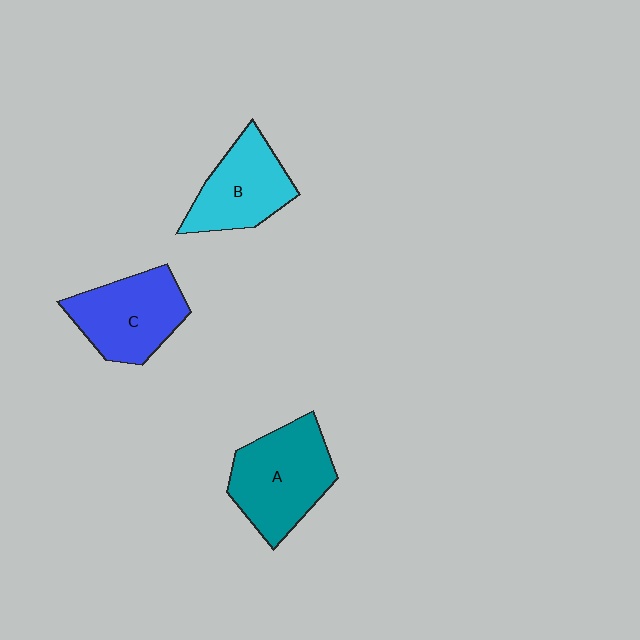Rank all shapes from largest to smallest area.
From largest to smallest: A (teal), C (blue), B (cyan).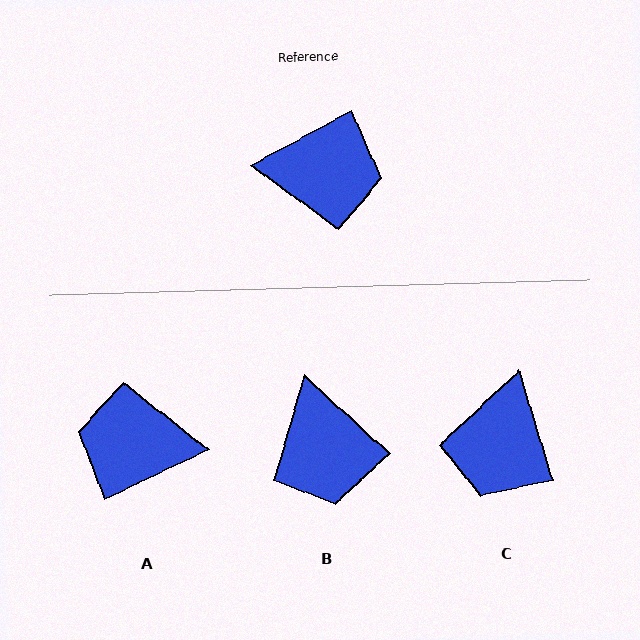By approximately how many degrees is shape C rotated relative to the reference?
Approximately 101 degrees clockwise.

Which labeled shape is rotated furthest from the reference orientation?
A, about 177 degrees away.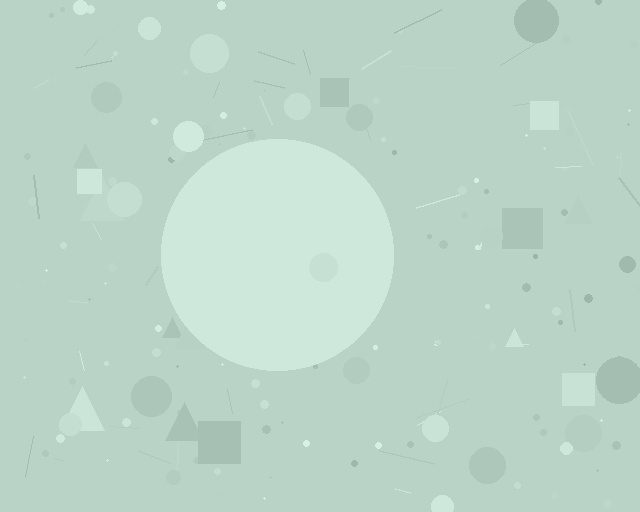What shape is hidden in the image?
A circle is hidden in the image.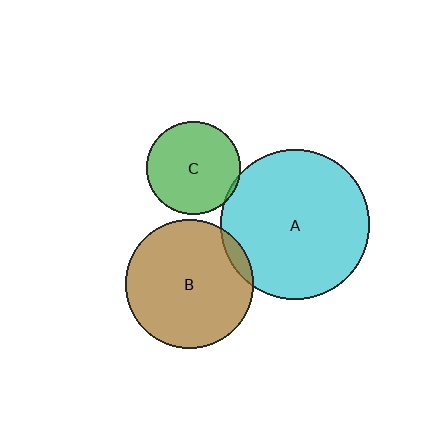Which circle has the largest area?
Circle A (cyan).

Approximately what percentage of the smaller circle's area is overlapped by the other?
Approximately 5%.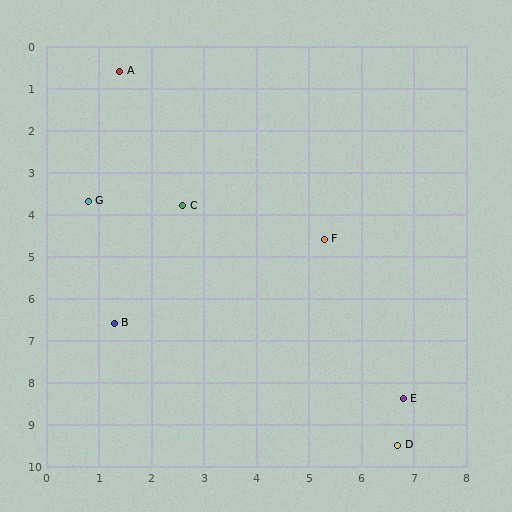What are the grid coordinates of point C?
Point C is at approximately (2.6, 3.8).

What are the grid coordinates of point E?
Point E is at approximately (6.8, 8.4).